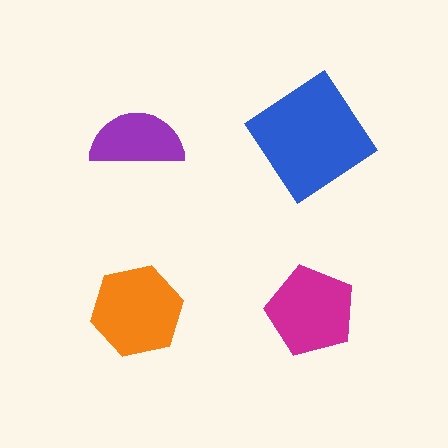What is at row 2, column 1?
An orange hexagon.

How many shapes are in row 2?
2 shapes.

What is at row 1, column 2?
A blue diamond.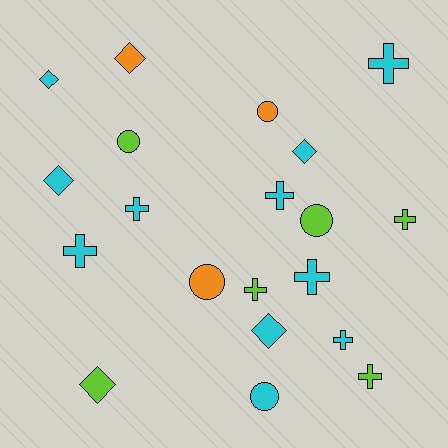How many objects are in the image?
There are 20 objects.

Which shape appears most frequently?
Cross, with 9 objects.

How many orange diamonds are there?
There is 1 orange diamond.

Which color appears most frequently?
Cyan, with 11 objects.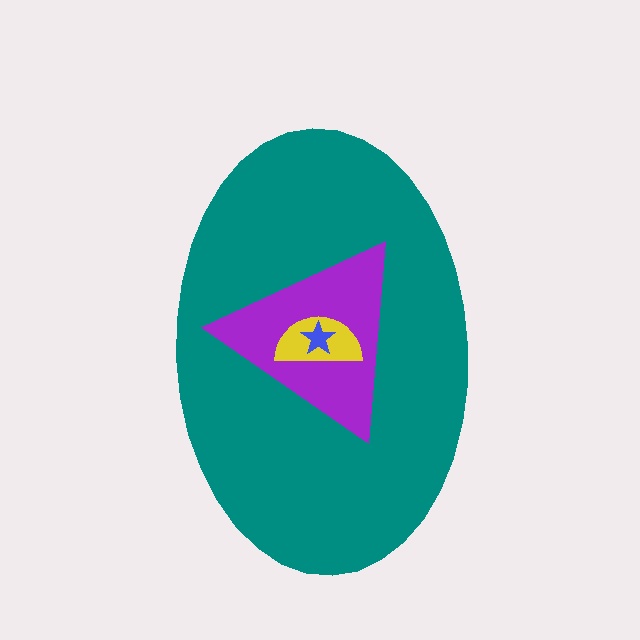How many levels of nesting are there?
4.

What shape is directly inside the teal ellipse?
The purple triangle.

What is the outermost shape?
The teal ellipse.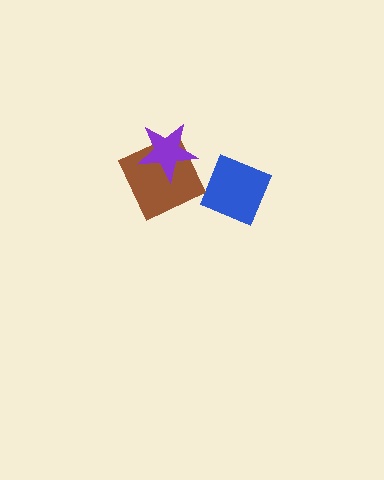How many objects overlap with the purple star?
1 object overlaps with the purple star.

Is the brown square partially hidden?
Yes, it is partially covered by another shape.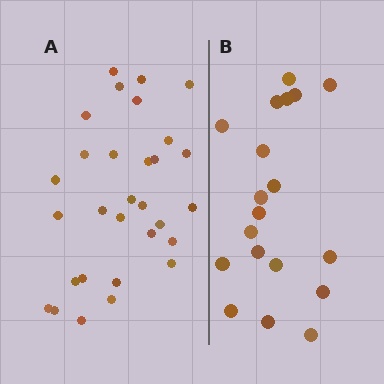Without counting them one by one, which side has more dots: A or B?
Region A (the left region) has more dots.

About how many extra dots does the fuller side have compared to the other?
Region A has roughly 12 or so more dots than region B.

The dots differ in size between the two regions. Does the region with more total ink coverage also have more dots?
No. Region B has more total ink coverage because its dots are larger, but region A actually contains more individual dots. Total area can be misleading — the number of items is what matters here.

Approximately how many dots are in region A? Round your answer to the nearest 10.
About 30 dots.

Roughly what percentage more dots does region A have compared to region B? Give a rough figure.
About 60% more.